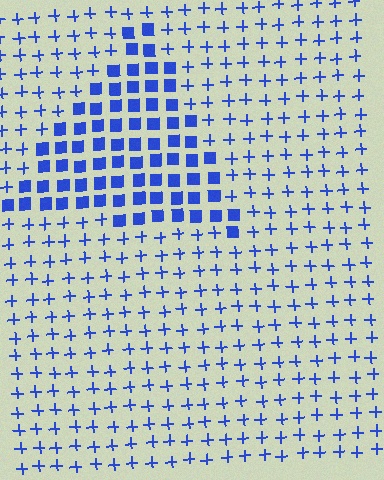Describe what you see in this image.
The image is filled with small blue elements arranged in a uniform grid. A triangle-shaped region contains squares, while the surrounding area contains plus signs. The boundary is defined purely by the change in element shape.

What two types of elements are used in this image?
The image uses squares inside the triangle region and plus signs outside it.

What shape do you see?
I see a triangle.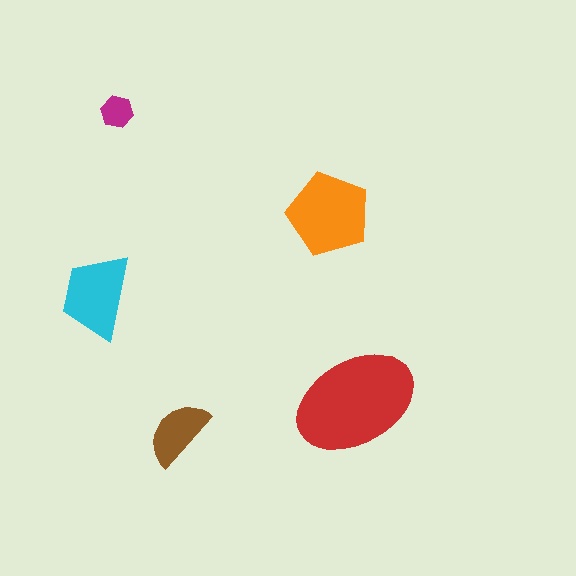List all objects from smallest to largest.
The magenta hexagon, the brown semicircle, the cyan trapezoid, the orange pentagon, the red ellipse.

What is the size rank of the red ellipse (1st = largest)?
1st.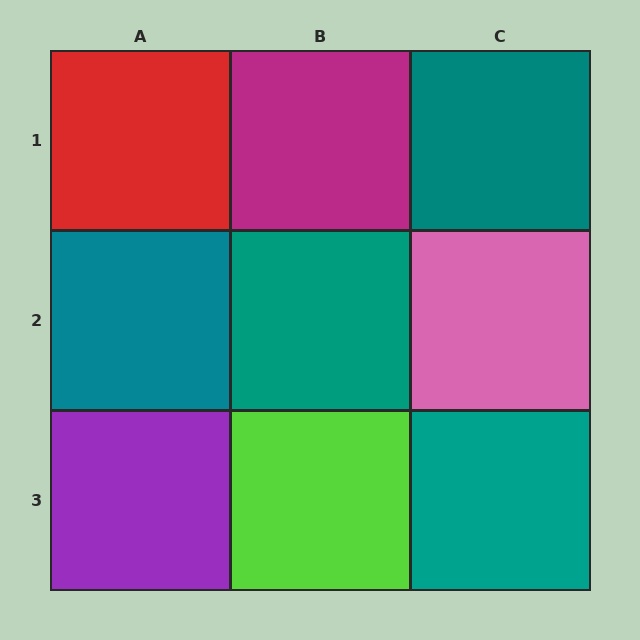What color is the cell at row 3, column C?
Teal.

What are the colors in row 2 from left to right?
Teal, teal, pink.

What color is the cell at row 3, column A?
Purple.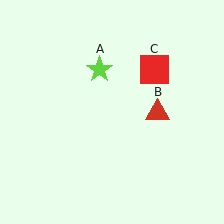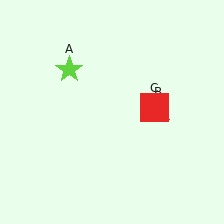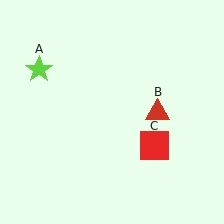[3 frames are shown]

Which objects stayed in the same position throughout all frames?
Red triangle (object B) remained stationary.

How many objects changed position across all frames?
2 objects changed position: lime star (object A), red square (object C).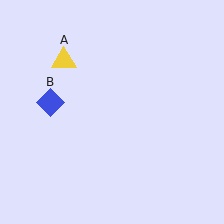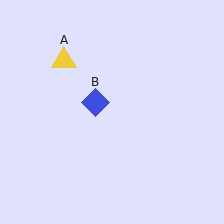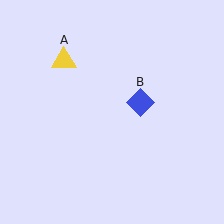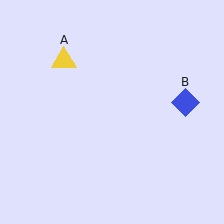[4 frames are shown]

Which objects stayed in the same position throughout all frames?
Yellow triangle (object A) remained stationary.